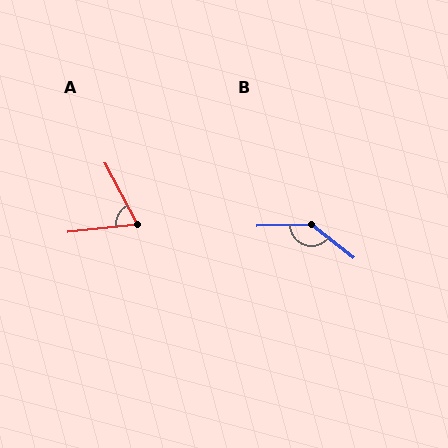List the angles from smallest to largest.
A (68°), B (140°).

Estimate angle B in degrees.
Approximately 140 degrees.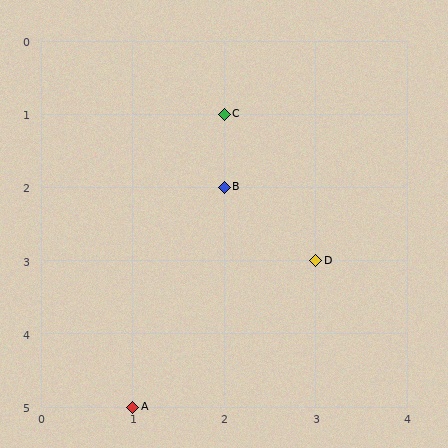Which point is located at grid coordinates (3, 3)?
Point D is at (3, 3).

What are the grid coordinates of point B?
Point B is at grid coordinates (2, 2).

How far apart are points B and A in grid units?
Points B and A are 1 column and 3 rows apart (about 3.2 grid units diagonally).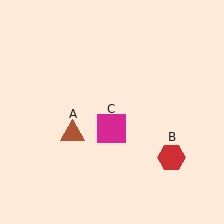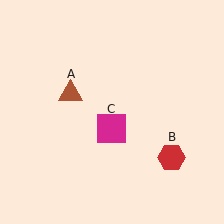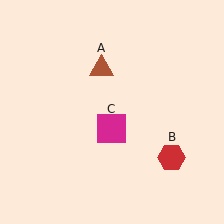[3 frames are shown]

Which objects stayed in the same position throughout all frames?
Red hexagon (object B) and magenta square (object C) remained stationary.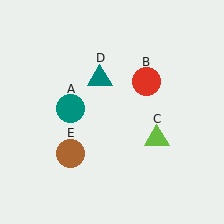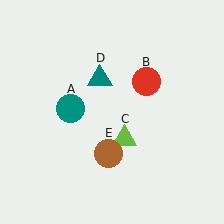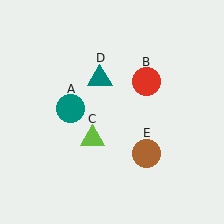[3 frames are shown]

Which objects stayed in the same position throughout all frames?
Teal circle (object A) and red circle (object B) and teal triangle (object D) remained stationary.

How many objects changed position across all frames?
2 objects changed position: lime triangle (object C), brown circle (object E).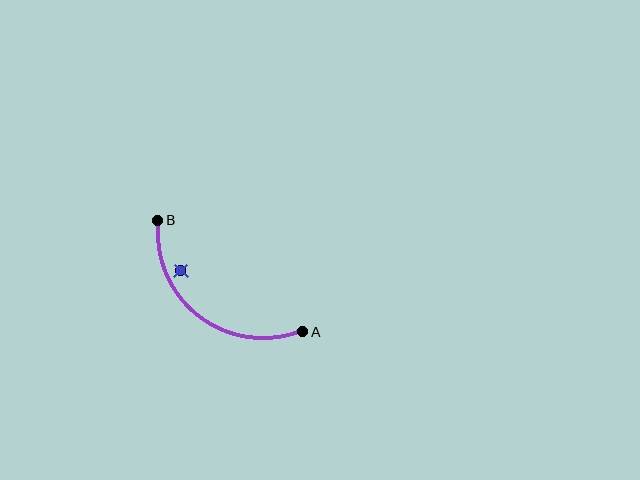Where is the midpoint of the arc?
The arc midpoint is the point on the curve farthest from the straight line joining A and B. It sits below and to the left of that line.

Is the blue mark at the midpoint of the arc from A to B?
No — the blue mark does not lie on the arc at all. It sits slightly inside the curve.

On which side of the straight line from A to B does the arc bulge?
The arc bulges below and to the left of the straight line connecting A and B.